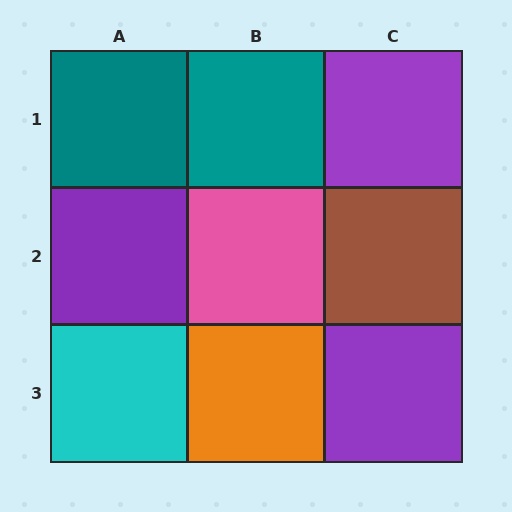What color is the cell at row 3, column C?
Purple.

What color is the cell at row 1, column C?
Purple.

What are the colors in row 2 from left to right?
Purple, pink, brown.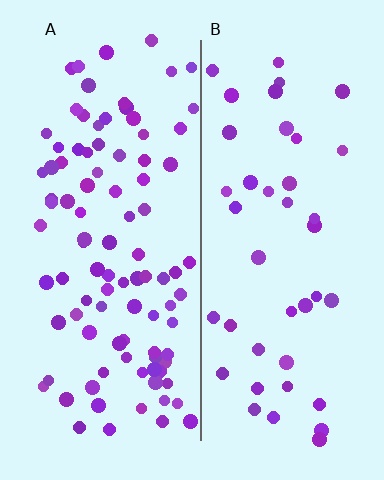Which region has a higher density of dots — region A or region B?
A (the left).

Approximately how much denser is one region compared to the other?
Approximately 2.2× — region A over region B.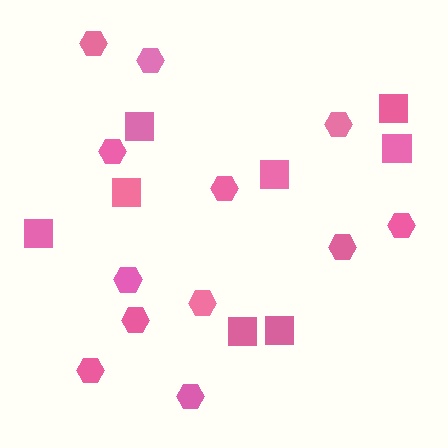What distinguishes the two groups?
There are 2 groups: one group of hexagons (12) and one group of squares (8).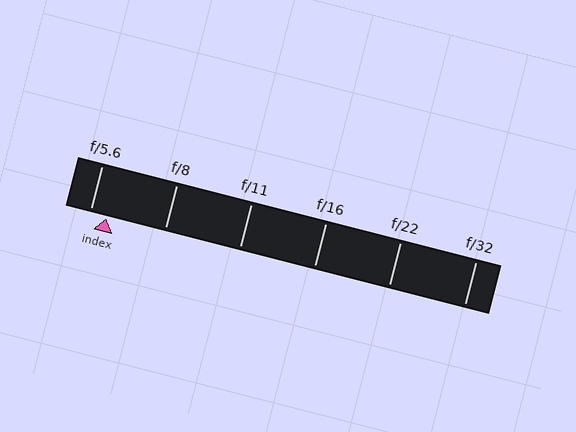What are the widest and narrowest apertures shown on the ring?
The widest aperture shown is f/5.6 and the narrowest is f/32.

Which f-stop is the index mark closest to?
The index mark is closest to f/5.6.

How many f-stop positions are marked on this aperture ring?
There are 6 f-stop positions marked.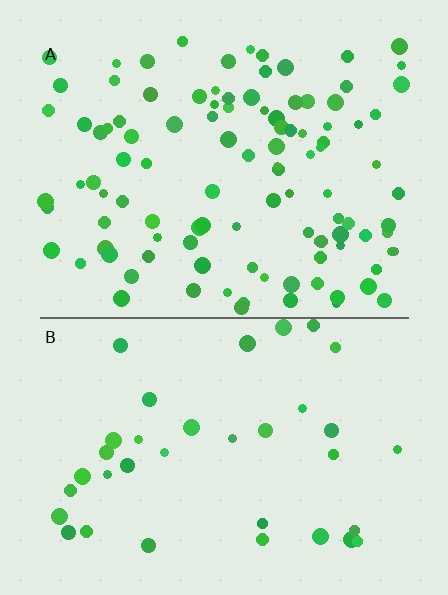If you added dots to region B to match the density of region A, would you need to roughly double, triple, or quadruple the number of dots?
Approximately triple.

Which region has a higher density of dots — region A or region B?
A (the top).